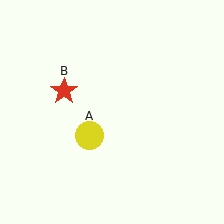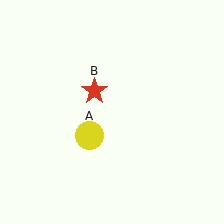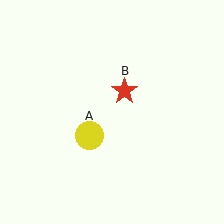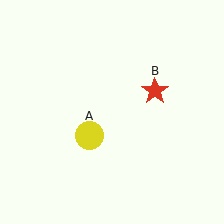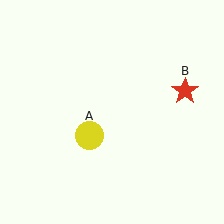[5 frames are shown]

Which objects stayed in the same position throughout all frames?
Yellow circle (object A) remained stationary.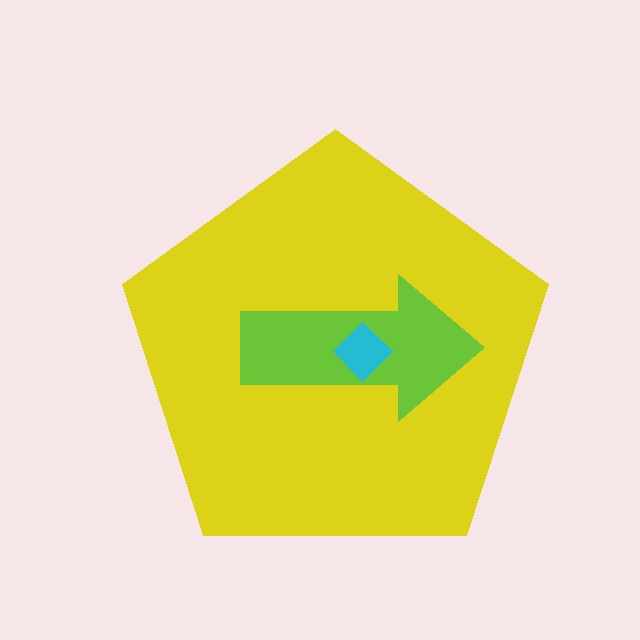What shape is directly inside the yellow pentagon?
The lime arrow.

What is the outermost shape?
The yellow pentagon.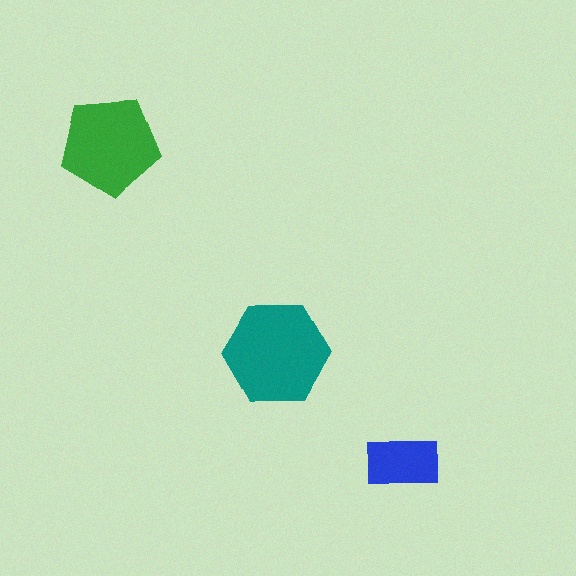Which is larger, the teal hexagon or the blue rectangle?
The teal hexagon.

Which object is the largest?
The teal hexagon.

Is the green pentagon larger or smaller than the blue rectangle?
Larger.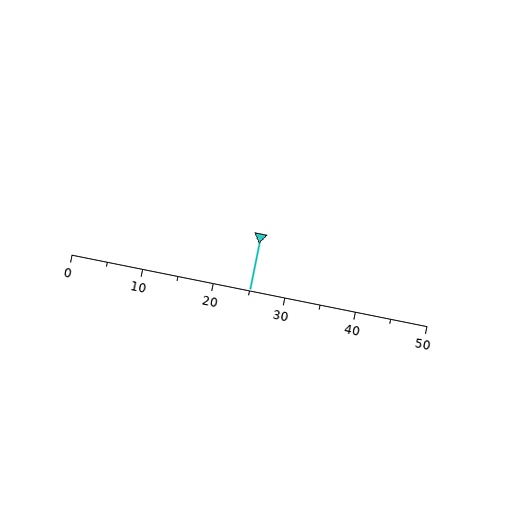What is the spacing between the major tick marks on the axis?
The major ticks are spaced 10 apart.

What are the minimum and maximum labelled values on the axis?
The axis runs from 0 to 50.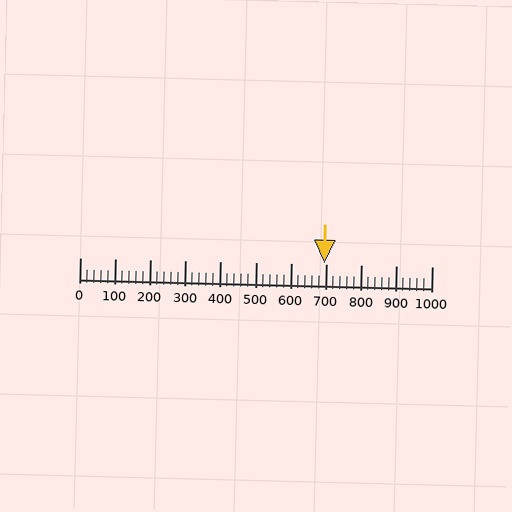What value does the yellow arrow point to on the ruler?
The yellow arrow points to approximately 695.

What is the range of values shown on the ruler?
The ruler shows values from 0 to 1000.